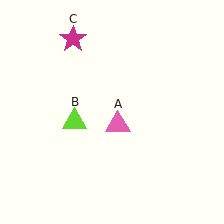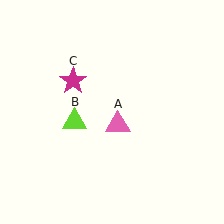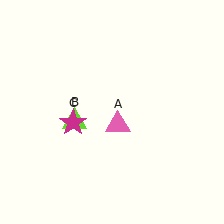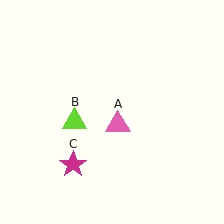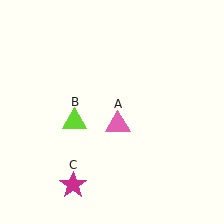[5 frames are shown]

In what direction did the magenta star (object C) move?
The magenta star (object C) moved down.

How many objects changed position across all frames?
1 object changed position: magenta star (object C).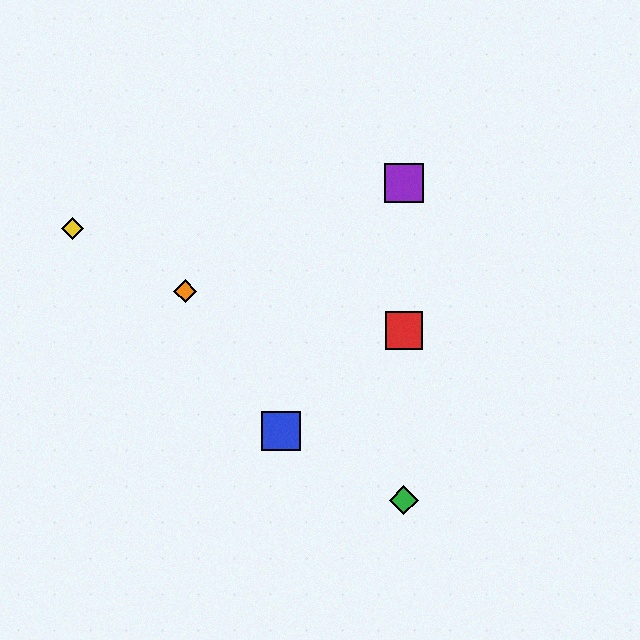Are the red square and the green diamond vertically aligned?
Yes, both are at x≈404.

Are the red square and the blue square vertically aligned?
No, the red square is at x≈404 and the blue square is at x≈281.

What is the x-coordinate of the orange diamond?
The orange diamond is at x≈185.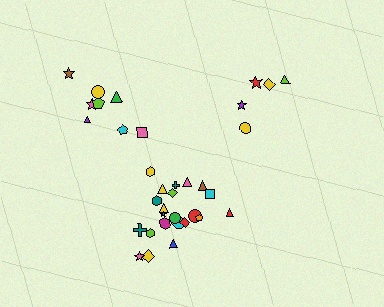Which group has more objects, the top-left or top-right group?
The top-left group.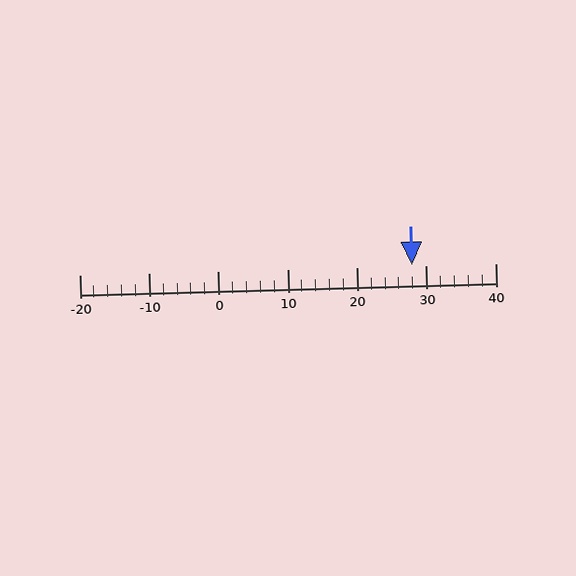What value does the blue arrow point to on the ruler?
The blue arrow points to approximately 28.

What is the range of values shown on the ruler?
The ruler shows values from -20 to 40.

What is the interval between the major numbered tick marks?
The major tick marks are spaced 10 units apart.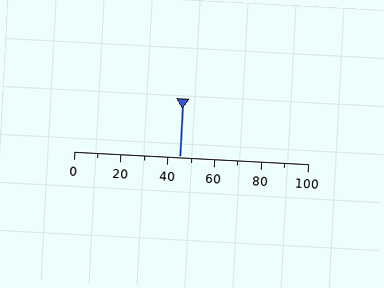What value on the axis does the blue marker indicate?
The marker indicates approximately 45.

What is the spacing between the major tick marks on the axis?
The major ticks are spaced 20 apart.